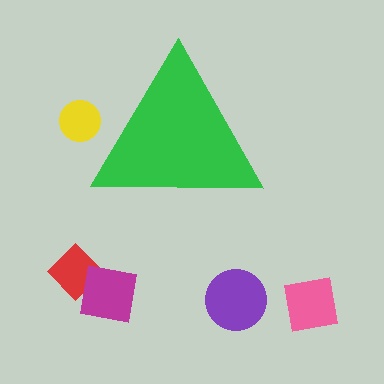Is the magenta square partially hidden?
No, the magenta square is fully visible.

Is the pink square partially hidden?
No, the pink square is fully visible.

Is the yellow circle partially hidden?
Yes, the yellow circle is partially hidden behind the green triangle.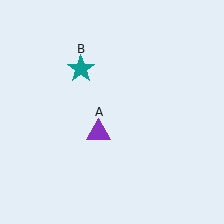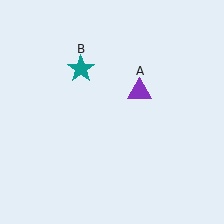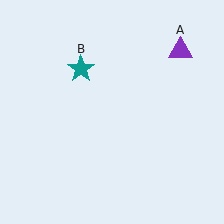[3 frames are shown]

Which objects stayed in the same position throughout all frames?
Teal star (object B) remained stationary.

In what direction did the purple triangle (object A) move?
The purple triangle (object A) moved up and to the right.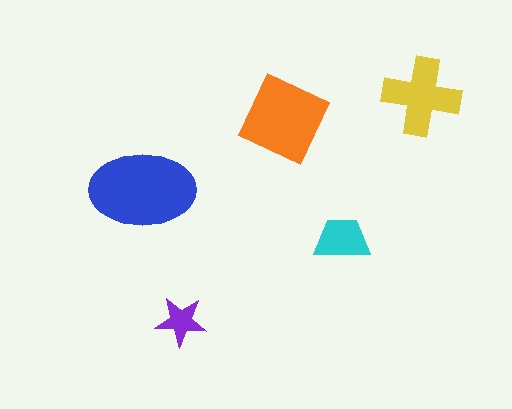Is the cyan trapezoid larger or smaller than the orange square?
Smaller.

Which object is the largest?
The blue ellipse.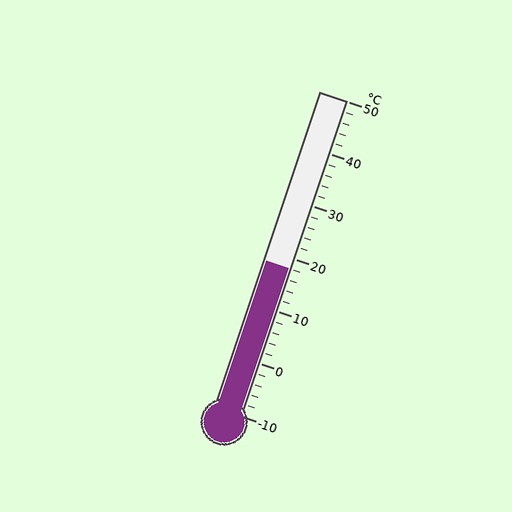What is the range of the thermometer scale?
The thermometer scale ranges from -10°C to 50°C.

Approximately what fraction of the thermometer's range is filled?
The thermometer is filled to approximately 45% of its range.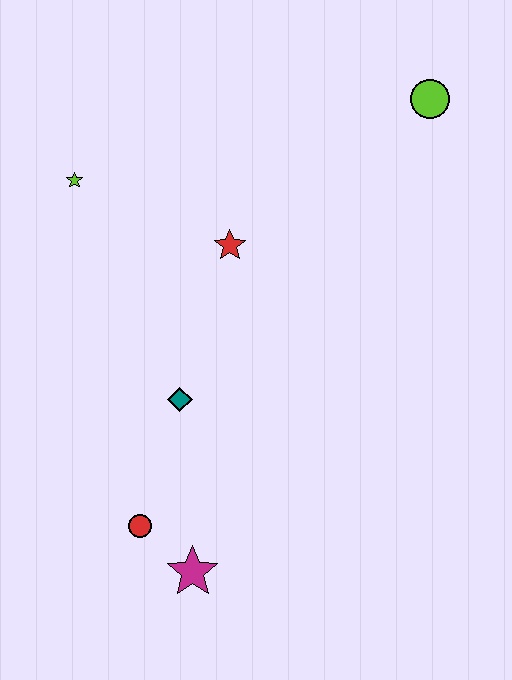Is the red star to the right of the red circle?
Yes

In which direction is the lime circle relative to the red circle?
The lime circle is above the red circle.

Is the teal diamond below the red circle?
No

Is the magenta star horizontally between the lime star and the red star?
Yes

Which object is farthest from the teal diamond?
The lime circle is farthest from the teal diamond.